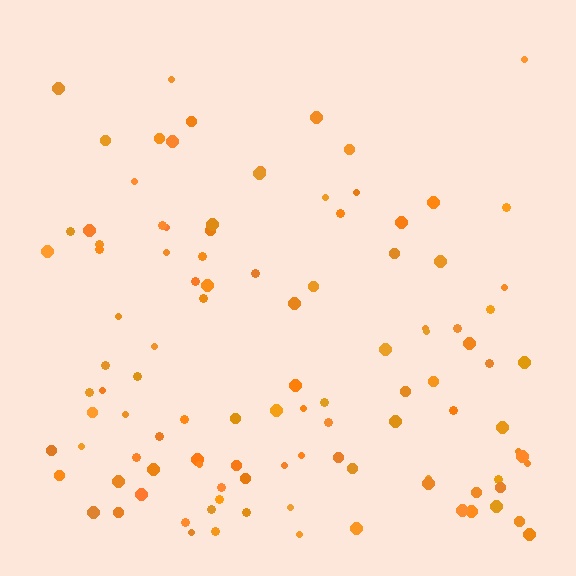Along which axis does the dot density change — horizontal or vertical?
Vertical.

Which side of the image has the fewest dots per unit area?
The top.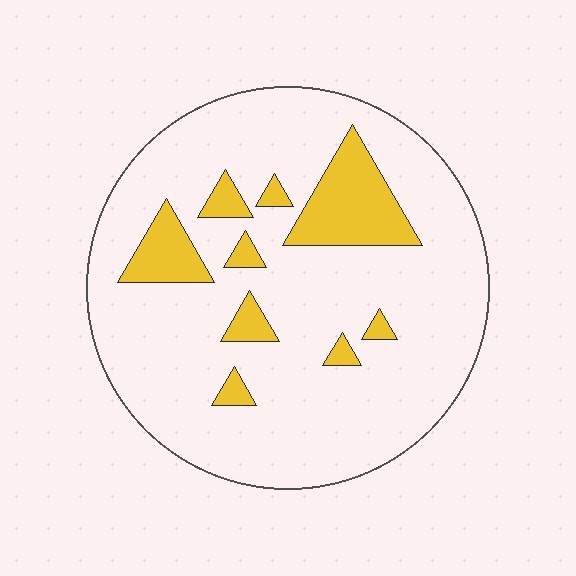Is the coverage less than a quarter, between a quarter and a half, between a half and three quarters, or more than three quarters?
Less than a quarter.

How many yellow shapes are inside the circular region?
9.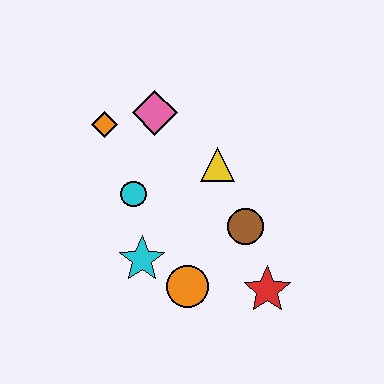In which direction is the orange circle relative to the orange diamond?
The orange circle is below the orange diamond.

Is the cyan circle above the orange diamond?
No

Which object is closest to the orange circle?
The cyan star is closest to the orange circle.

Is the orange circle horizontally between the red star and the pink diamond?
Yes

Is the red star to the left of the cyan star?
No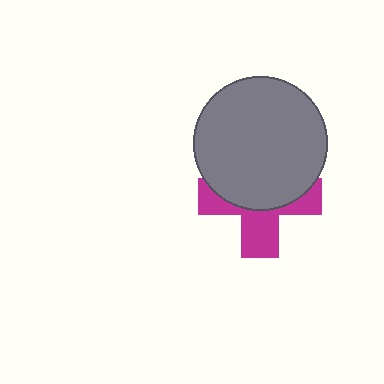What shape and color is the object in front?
The object in front is a gray circle.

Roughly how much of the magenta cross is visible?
A small part of it is visible (roughly 45%).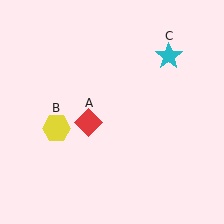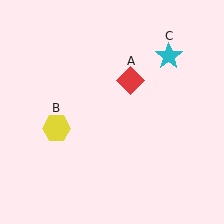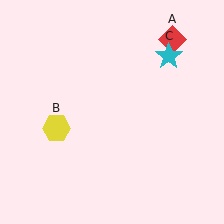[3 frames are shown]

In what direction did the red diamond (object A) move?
The red diamond (object A) moved up and to the right.